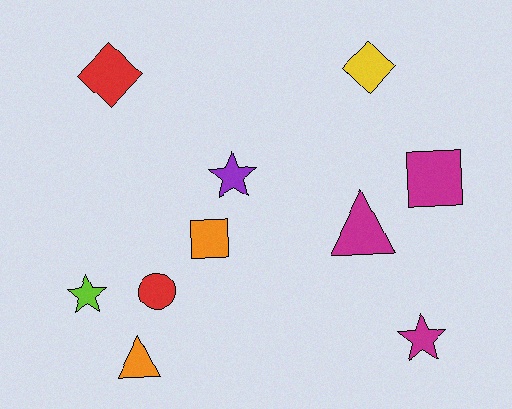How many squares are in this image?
There are 2 squares.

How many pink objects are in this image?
There are no pink objects.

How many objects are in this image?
There are 10 objects.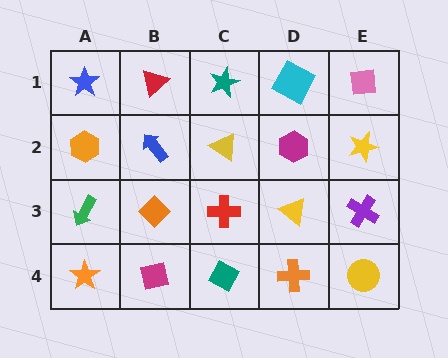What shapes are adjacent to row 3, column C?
A yellow triangle (row 2, column C), a teal diamond (row 4, column C), an orange diamond (row 3, column B), a yellow triangle (row 3, column D).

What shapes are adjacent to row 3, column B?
A blue arrow (row 2, column B), a magenta square (row 4, column B), a green arrow (row 3, column A), a red cross (row 3, column C).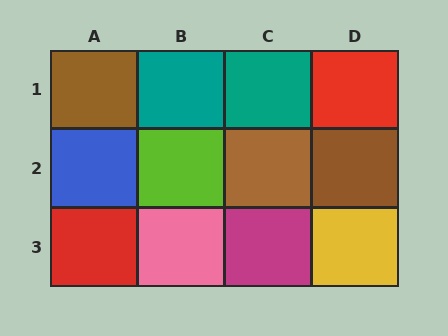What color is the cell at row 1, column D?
Red.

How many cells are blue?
1 cell is blue.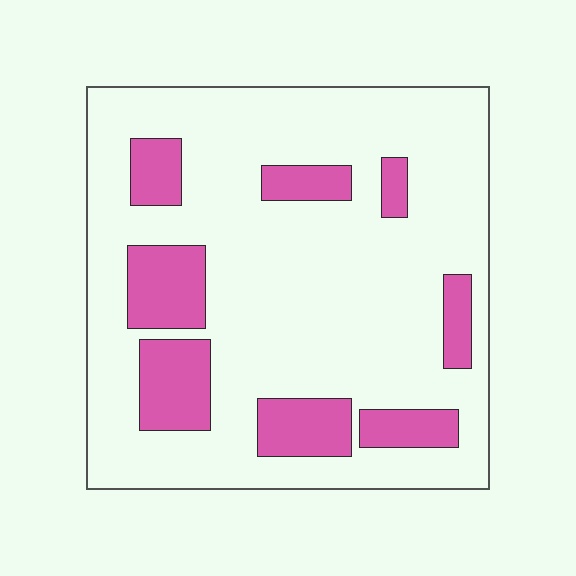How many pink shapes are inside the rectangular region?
8.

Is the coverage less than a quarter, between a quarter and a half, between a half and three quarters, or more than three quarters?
Less than a quarter.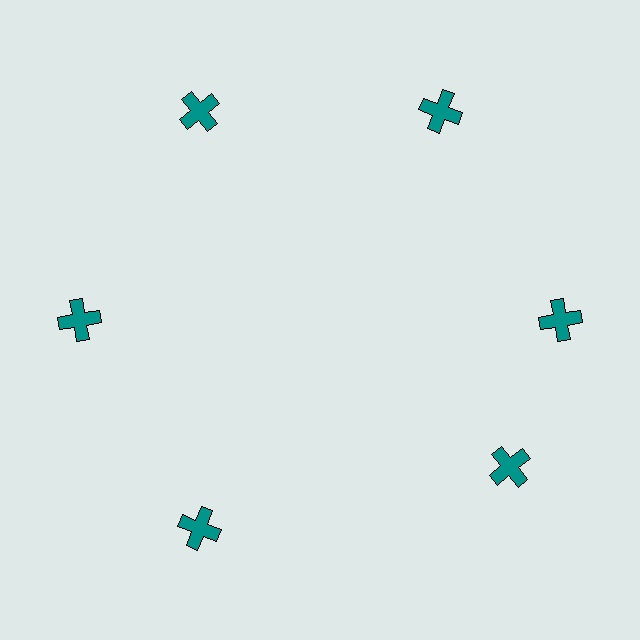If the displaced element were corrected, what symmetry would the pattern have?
It would have 6-fold rotational symmetry — the pattern would map onto itself every 60 degrees.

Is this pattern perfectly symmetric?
No. The 6 teal crosses are arranged in a ring, but one element near the 5 o'clock position is rotated out of alignment along the ring, breaking the 6-fold rotational symmetry.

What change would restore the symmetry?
The symmetry would be restored by rotating it back into even spacing with its neighbors so that all 6 crosses sit at equal angles and equal distance from the center.